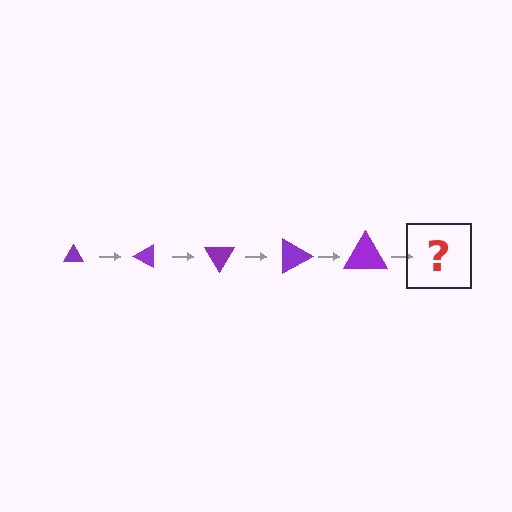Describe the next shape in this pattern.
It should be a triangle, larger than the previous one and rotated 150 degrees from the start.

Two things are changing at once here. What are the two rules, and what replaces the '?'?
The two rules are that the triangle grows larger each step and it rotates 30 degrees each step. The '?' should be a triangle, larger than the previous one and rotated 150 degrees from the start.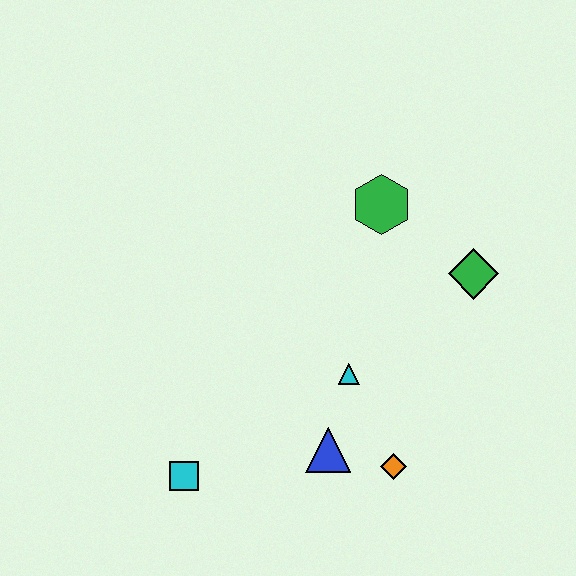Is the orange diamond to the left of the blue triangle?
No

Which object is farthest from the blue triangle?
The green hexagon is farthest from the blue triangle.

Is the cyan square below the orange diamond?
Yes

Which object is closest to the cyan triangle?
The blue triangle is closest to the cyan triangle.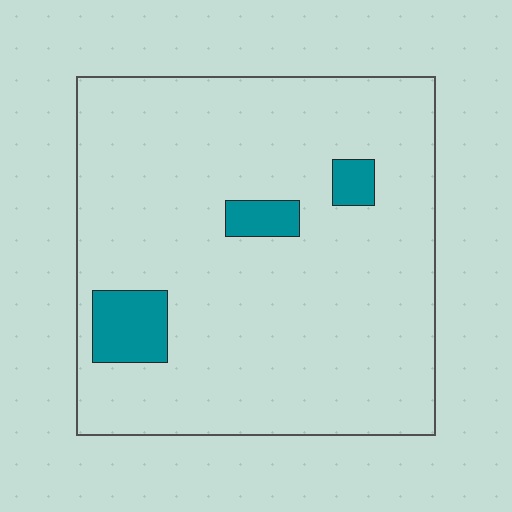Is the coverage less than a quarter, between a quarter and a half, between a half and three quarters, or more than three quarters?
Less than a quarter.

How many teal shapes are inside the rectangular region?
3.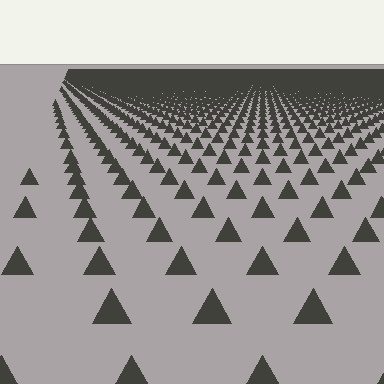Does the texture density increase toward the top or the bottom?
Density increases toward the top.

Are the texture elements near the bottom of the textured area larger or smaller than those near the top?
Larger. Near the bottom, elements are closer to the viewer and appear at a bigger on-screen size.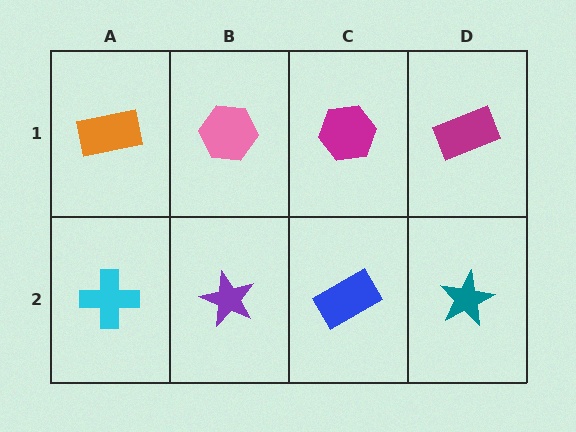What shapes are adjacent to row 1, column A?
A cyan cross (row 2, column A), a pink hexagon (row 1, column B).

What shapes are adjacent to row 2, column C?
A magenta hexagon (row 1, column C), a purple star (row 2, column B), a teal star (row 2, column D).